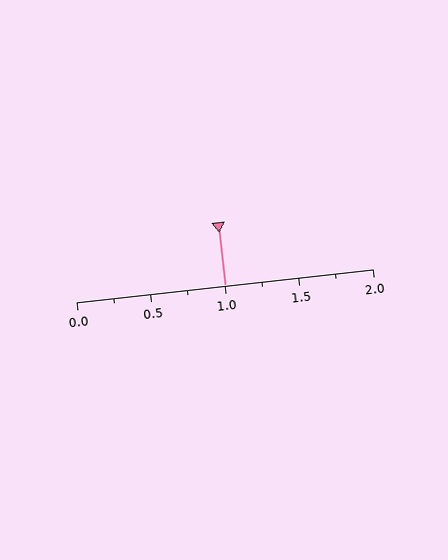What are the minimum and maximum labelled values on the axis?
The axis runs from 0.0 to 2.0.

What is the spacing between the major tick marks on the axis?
The major ticks are spaced 0.5 apart.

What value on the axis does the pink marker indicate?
The marker indicates approximately 1.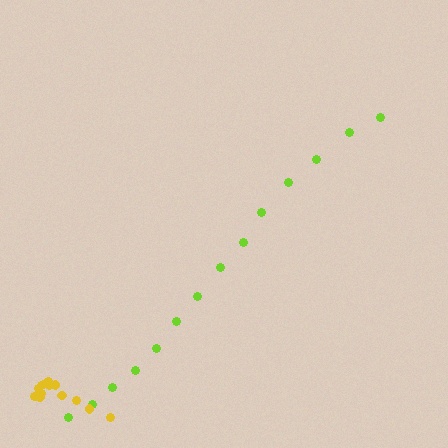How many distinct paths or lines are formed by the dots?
There are 2 distinct paths.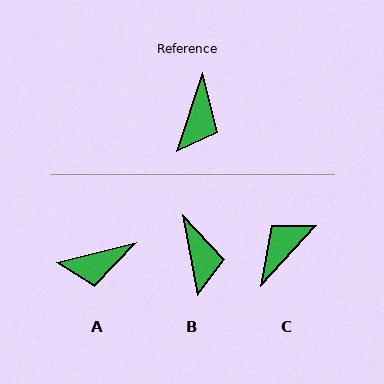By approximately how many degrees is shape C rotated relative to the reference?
Approximately 156 degrees counter-clockwise.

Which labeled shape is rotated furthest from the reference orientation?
C, about 156 degrees away.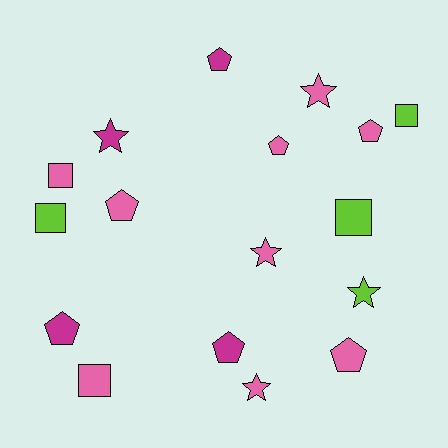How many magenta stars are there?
There is 1 magenta star.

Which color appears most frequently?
Pink, with 9 objects.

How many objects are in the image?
There are 17 objects.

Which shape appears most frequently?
Pentagon, with 7 objects.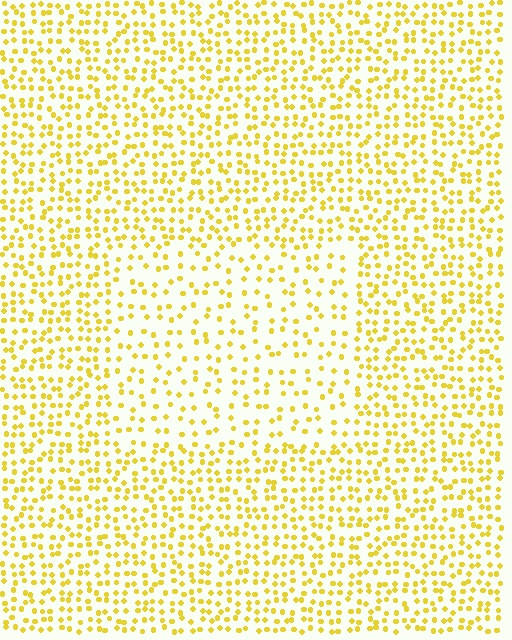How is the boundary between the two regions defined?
The boundary is defined by a change in element density (approximately 1.8x ratio). All elements are the same color, size, and shape.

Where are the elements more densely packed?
The elements are more densely packed outside the rectangle boundary.